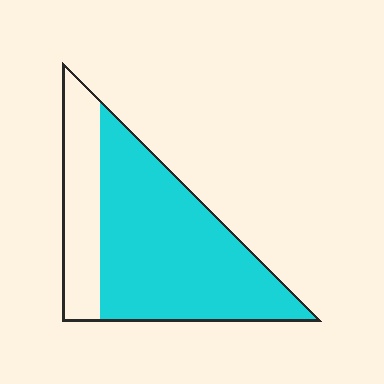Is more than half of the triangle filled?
Yes.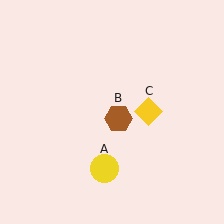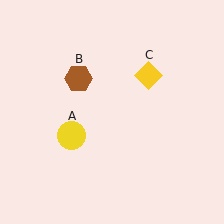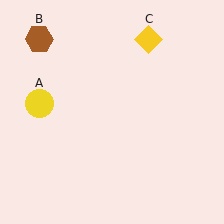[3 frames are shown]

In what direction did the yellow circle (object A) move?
The yellow circle (object A) moved up and to the left.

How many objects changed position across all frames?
3 objects changed position: yellow circle (object A), brown hexagon (object B), yellow diamond (object C).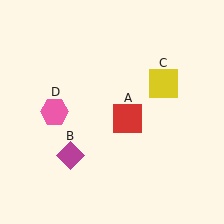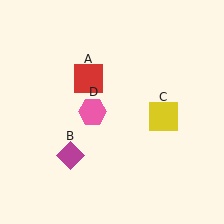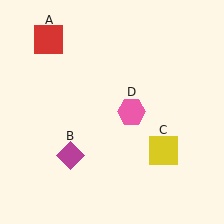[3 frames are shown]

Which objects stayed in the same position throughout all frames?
Magenta diamond (object B) remained stationary.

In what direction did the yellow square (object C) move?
The yellow square (object C) moved down.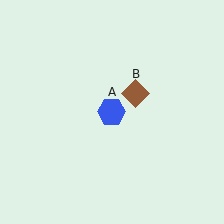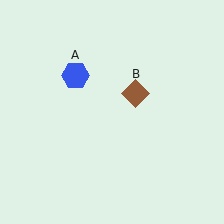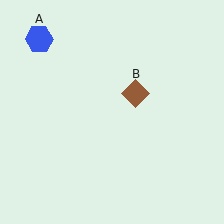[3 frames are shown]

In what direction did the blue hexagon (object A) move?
The blue hexagon (object A) moved up and to the left.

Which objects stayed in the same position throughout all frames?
Brown diamond (object B) remained stationary.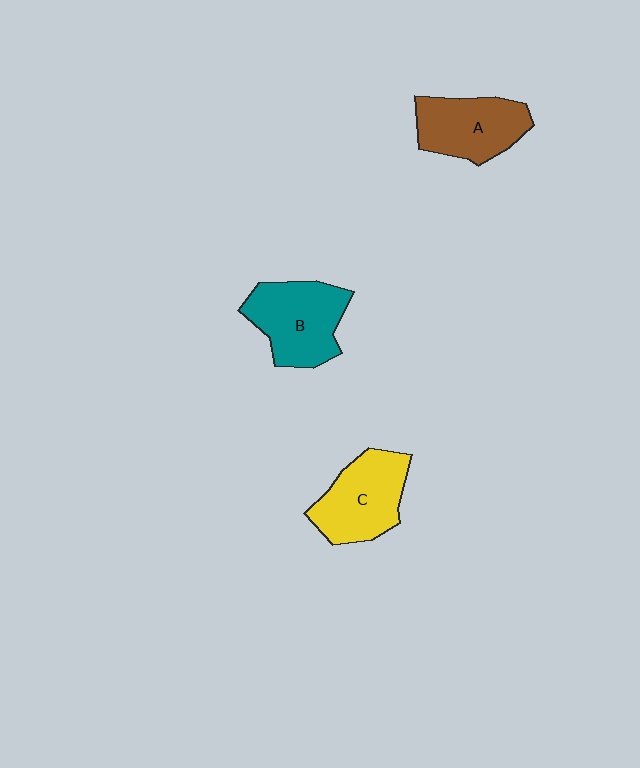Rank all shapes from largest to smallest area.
From largest to smallest: B (teal), C (yellow), A (brown).